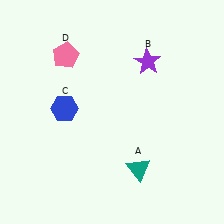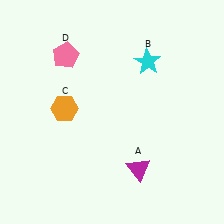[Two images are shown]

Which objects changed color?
A changed from teal to magenta. B changed from purple to cyan. C changed from blue to orange.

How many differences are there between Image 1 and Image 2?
There are 3 differences between the two images.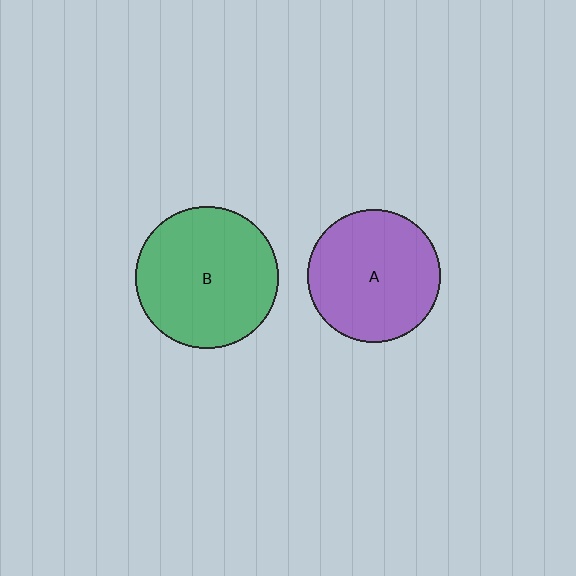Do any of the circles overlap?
No, none of the circles overlap.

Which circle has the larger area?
Circle B (green).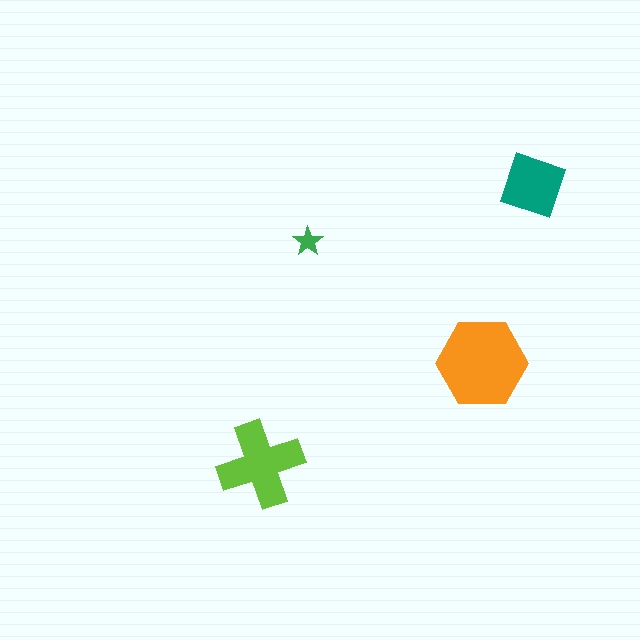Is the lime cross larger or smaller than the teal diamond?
Larger.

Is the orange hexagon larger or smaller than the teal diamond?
Larger.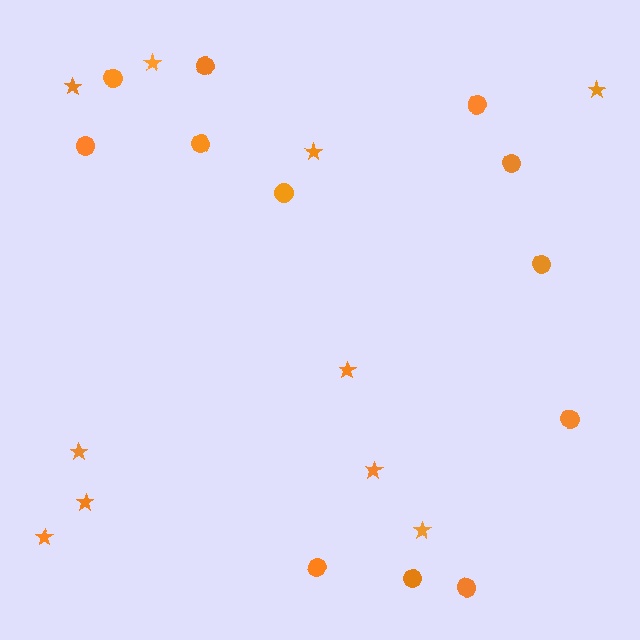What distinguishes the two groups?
There are 2 groups: one group of stars (10) and one group of circles (12).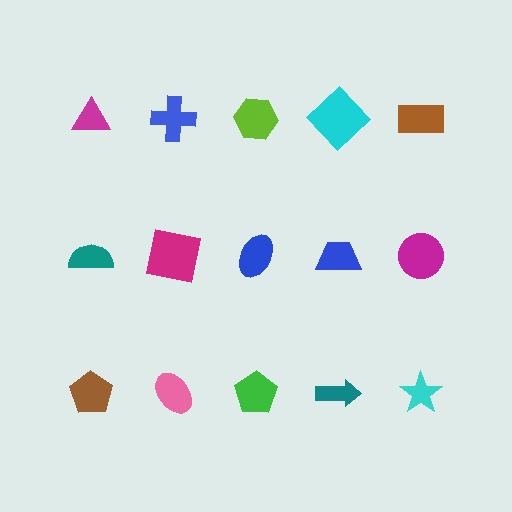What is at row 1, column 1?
A magenta triangle.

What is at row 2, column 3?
A blue ellipse.